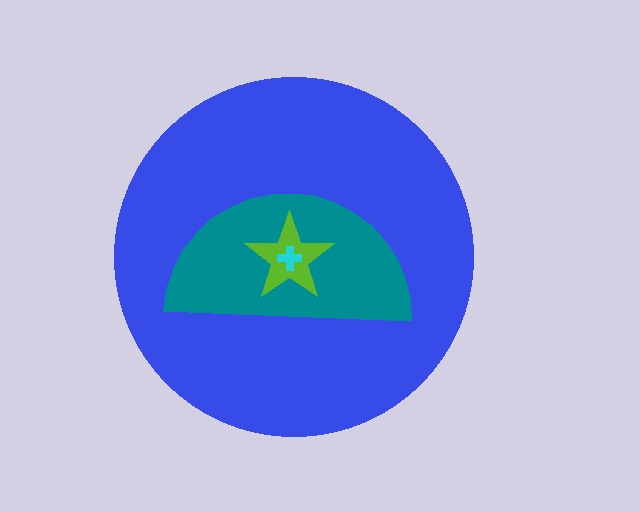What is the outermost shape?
The blue circle.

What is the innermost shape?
The cyan cross.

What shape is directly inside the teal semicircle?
The lime star.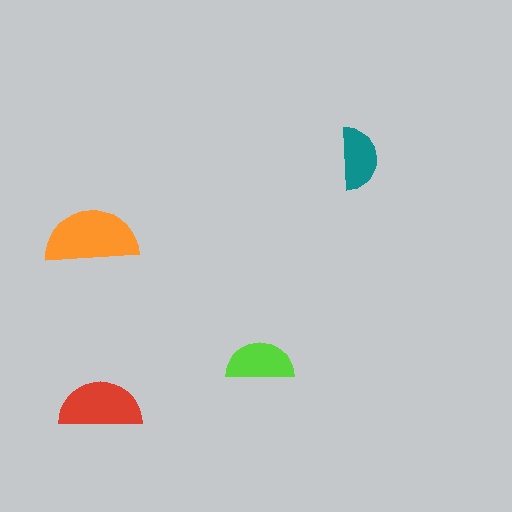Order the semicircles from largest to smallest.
the orange one, the red one, the lime one, the teal one.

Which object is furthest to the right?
The teal semicircle is rightmost.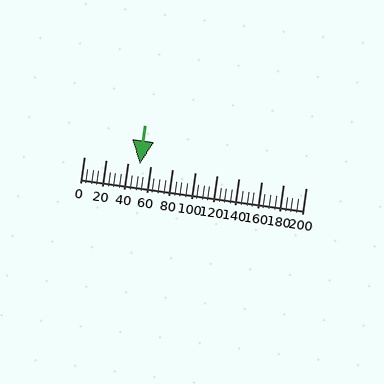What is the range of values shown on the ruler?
The ruler shows values from 0 to 200.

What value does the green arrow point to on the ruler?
The green arrow points to approximately 50.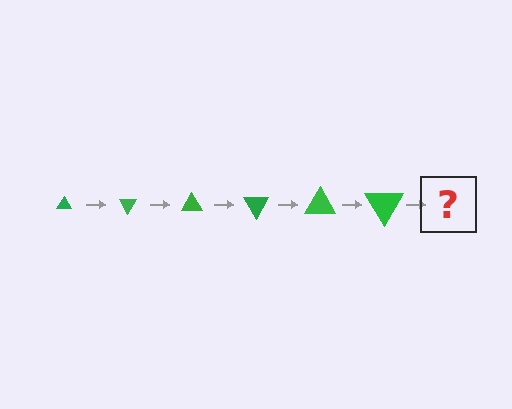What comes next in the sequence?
The next element should be a triangle, larger than the previous one and rotated 360 degrees from the start.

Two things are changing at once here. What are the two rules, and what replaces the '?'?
The two rules are that the triangle grows larger each step and it rotates 60 degrees each step. The '?' should be a triangle, larger than the previous one and rotated 360 degrees from the start.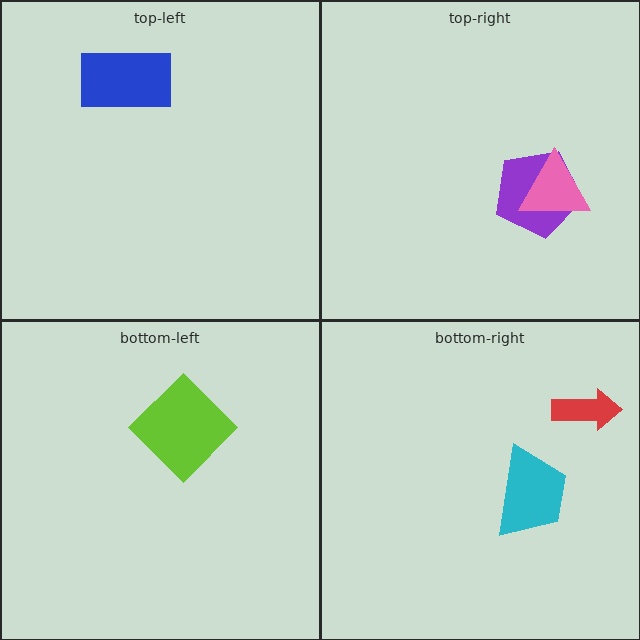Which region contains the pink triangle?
The top-right region.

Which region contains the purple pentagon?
The top-right region.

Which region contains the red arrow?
The bottom-right region.